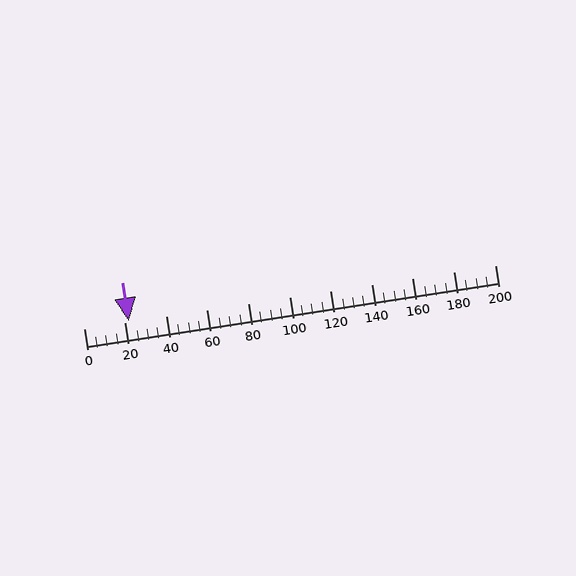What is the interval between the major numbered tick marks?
The major tick marks are spaced 20 units apart.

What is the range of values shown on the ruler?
The ruler shows values from 0 to 200.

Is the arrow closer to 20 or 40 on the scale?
The arrow is closer to 20.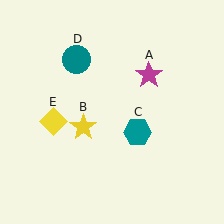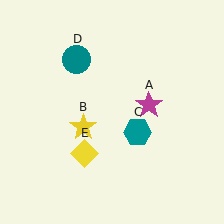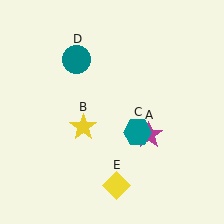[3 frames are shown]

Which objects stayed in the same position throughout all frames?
Yellow star (object B) and teal hexagon (object C) and teal circle (object D) remained stationary.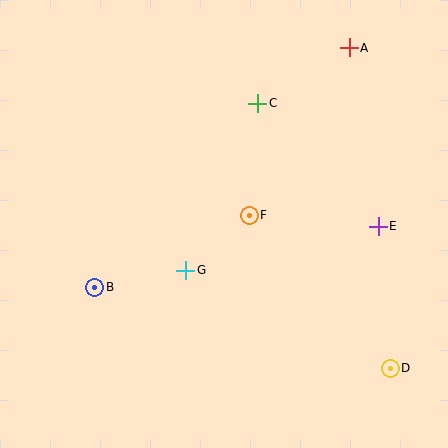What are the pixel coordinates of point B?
Point B is at (95, 287).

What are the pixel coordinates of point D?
Point D is at (390, 368).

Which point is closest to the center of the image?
Point F at (249, 215) is closest to the center.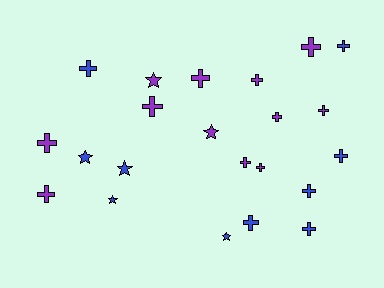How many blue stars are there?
There are 4 blue stars.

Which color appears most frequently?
Purple, with 12 objects.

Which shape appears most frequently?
Cross, with 16 objects.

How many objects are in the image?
There are 22 objects.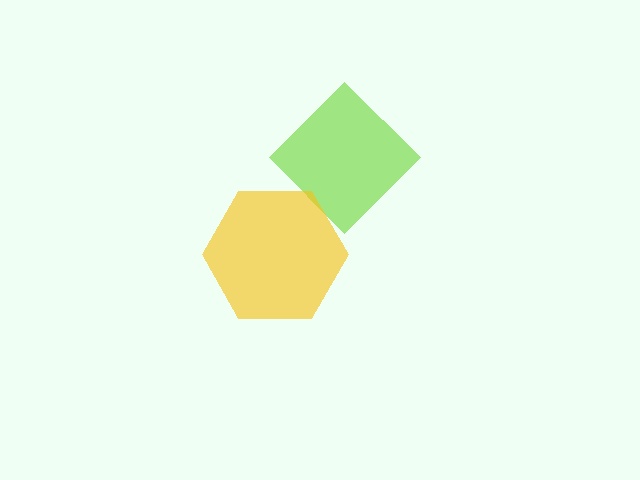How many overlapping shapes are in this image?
There are 2 overlapping shapes in the image.